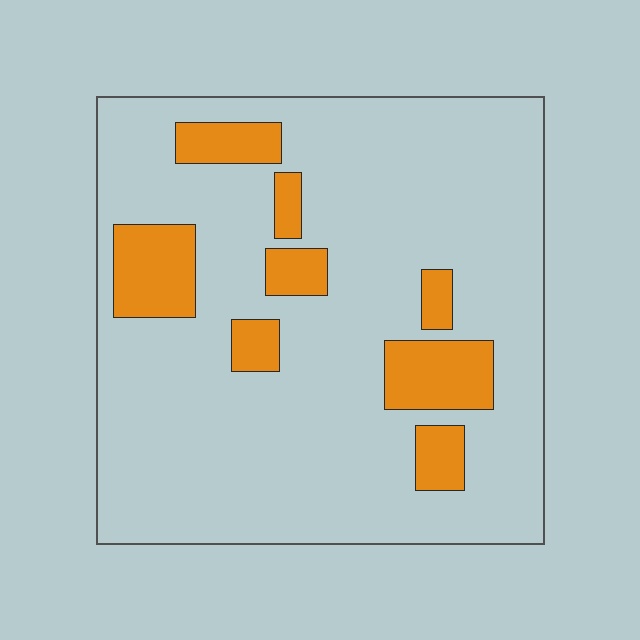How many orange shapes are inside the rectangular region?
8.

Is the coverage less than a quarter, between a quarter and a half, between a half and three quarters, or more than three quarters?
Less than a quarter.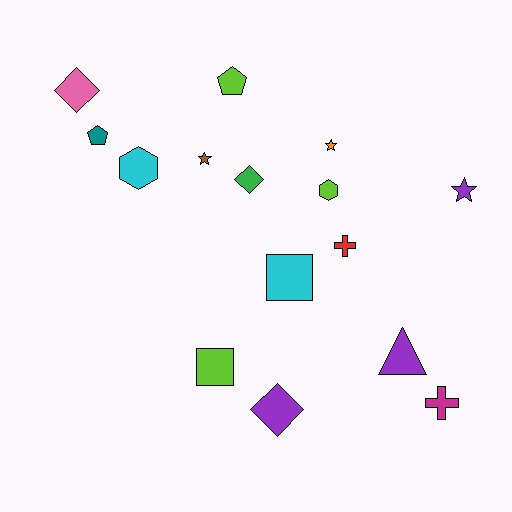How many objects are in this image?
There are 15 objects.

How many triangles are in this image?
There is 1 triangle.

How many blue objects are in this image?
There are no blue objects.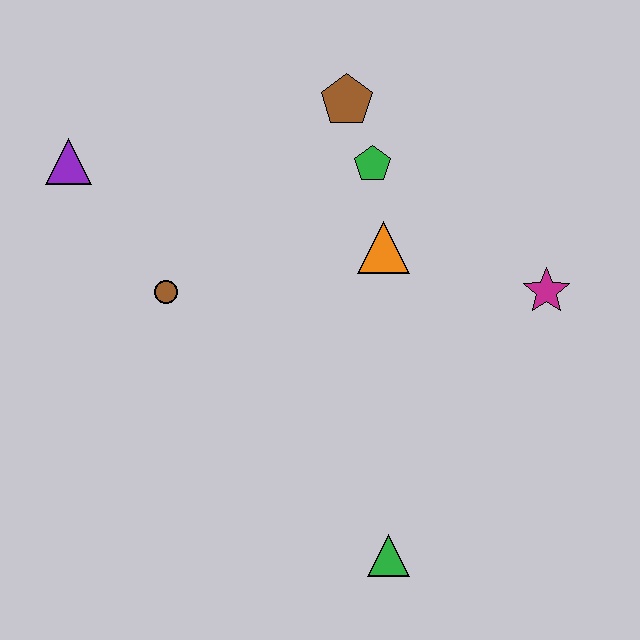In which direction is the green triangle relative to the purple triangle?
The green triangle is below the purple triangle.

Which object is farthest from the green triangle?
The purple triangle is farthest from the green triangle.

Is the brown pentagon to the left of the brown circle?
No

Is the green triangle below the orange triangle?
Yes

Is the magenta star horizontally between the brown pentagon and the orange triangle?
No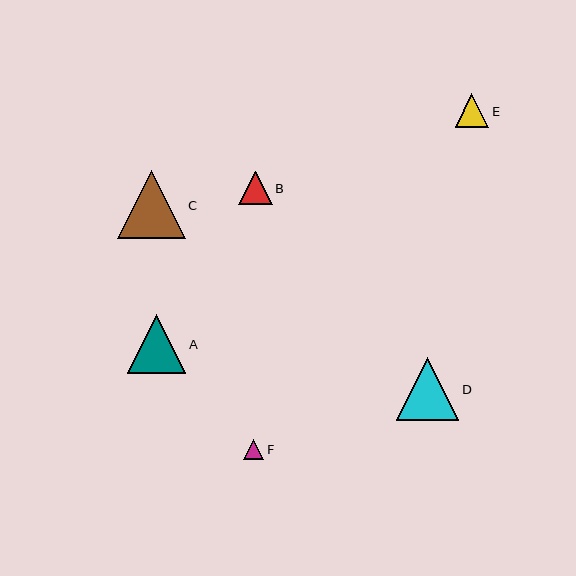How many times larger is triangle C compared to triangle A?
Triangle C is approximately 1.2 times the size of triangle A.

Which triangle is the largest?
Triangle C is the largest with a size of approximately 67 pixels.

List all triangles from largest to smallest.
From largest to smallest: C, D, A, E, B, F.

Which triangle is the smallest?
Triangle F is the smallest with a size of approximately 20 pixels.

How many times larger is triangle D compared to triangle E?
Triangle D is approximately 1.8 times the size of triangle E.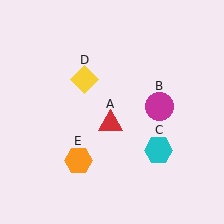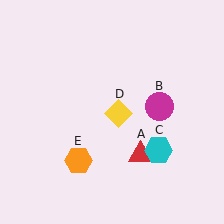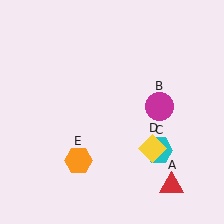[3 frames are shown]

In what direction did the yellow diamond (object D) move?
The yellow diamond (object D) moved down and to the right.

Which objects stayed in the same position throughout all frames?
Magenta circle (object B) and cyan hexagon (object C) and orange hexagon (object E) remained stationary.